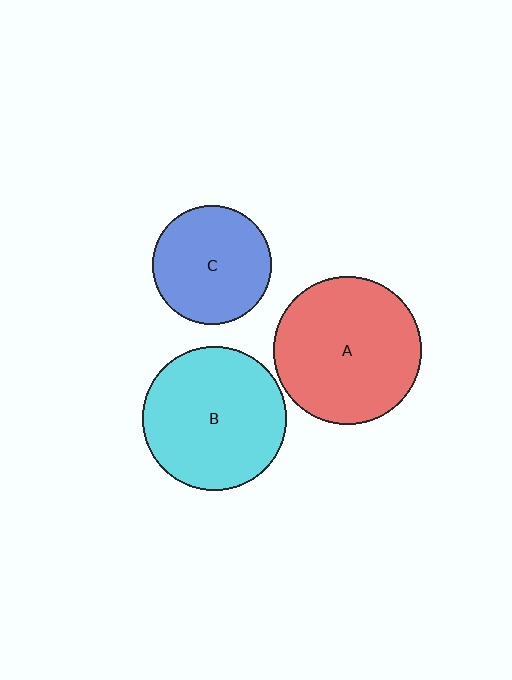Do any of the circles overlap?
No, none of the circles overlap.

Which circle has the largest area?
Circle A (red).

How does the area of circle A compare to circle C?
Approximately 1.5 times.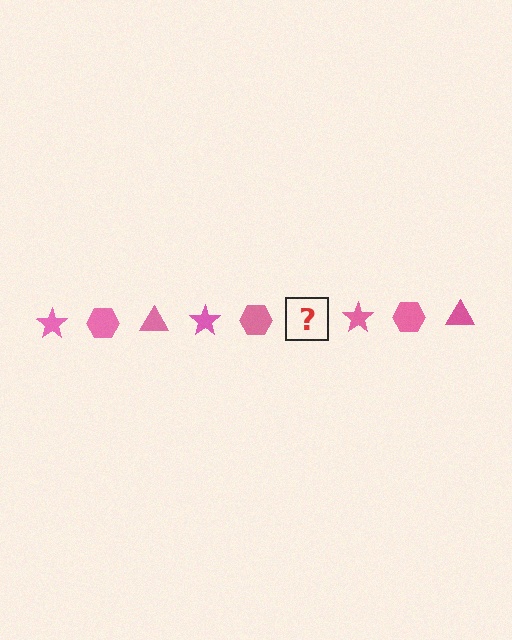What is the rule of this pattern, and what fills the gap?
The rule is that the pattern cycles through star, hexagon, triangle shapes in pink. The gap should be filled with a pink triangle.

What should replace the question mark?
The question mark should be replaced with a pink triangle.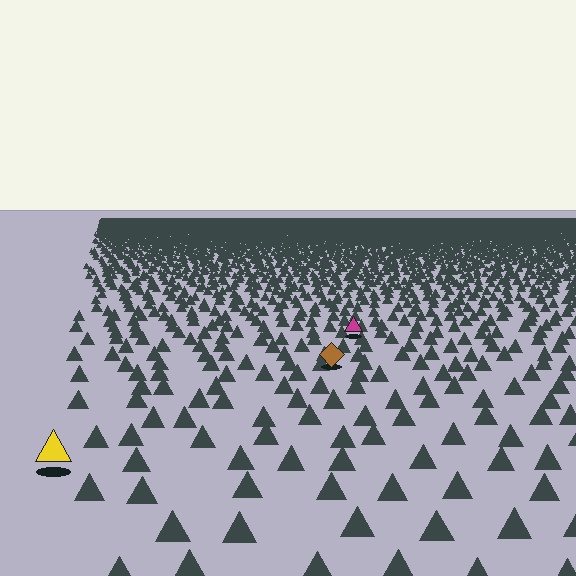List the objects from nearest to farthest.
From nearest to farthest: the yellow triangle, the brown diamond, the magenta triangle.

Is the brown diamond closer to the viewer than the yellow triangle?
No. The yellow triangle is closer — you can tell from the texture gradient: the ground texture is coarser near it.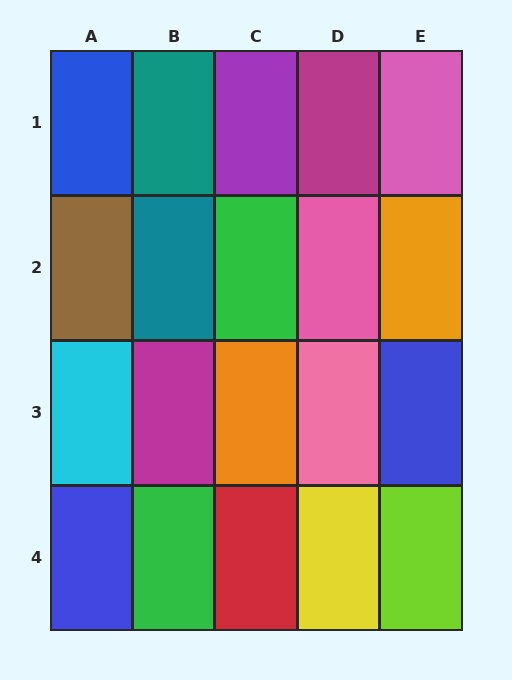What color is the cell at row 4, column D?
Yellow.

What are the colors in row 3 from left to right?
Cyan, magenta, orange, pink, blue.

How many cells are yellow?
1 cell is yellow.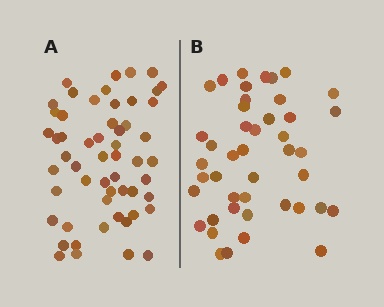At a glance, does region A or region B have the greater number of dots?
Region A (the left region) has more dots.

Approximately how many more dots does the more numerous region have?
Region A has roughly 12 or so more dots than region B.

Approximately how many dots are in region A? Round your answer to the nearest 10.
About 60 dots. (The exact count is 55, which rounds to 60.)